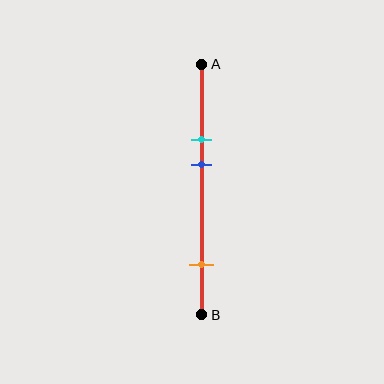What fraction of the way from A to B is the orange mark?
The orange mark is approximately 80% (0.8) of the way from A to B.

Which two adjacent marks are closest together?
The cyan and blue marks are the closest adjacent pair.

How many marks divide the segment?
There are 3 marks dividing the segment.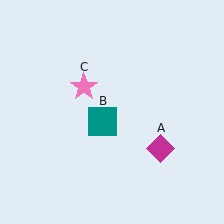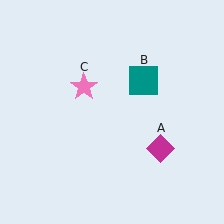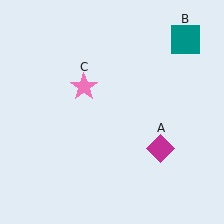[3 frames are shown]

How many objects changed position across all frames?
1 object changed position: teal square (object B).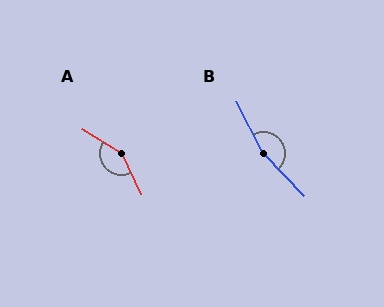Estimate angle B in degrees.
Approximately 163 degrees.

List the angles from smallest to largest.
A (147°), B (163°).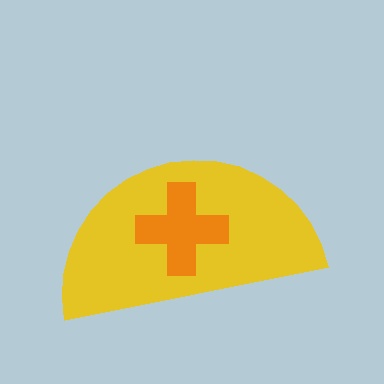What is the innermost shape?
The orange cross.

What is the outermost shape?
The yellow semicircle.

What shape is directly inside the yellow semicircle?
The orange cross.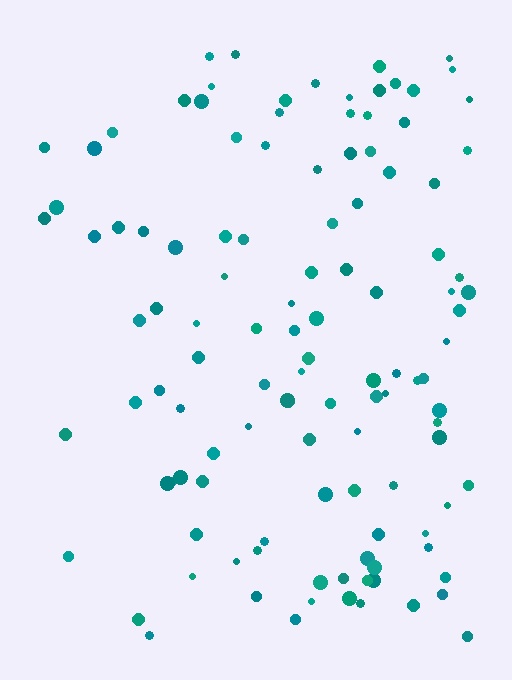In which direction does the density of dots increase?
From left to right, with the right side densest.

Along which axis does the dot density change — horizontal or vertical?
Horizontal.